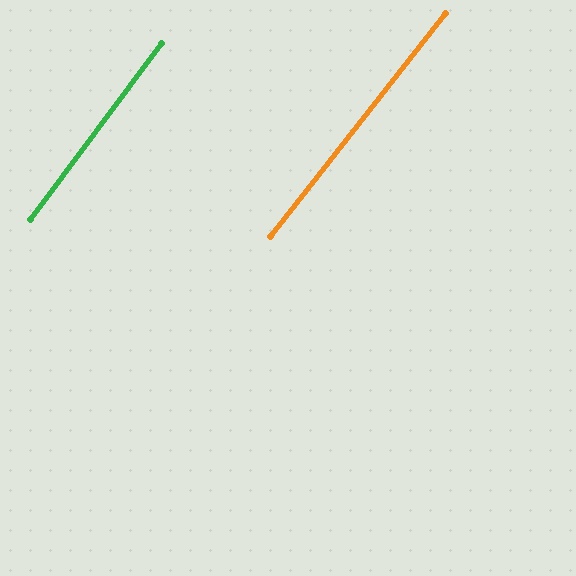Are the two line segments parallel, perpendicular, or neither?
Parallel — their directions differ by only 1.2°.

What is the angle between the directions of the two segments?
Approximately 1 degree.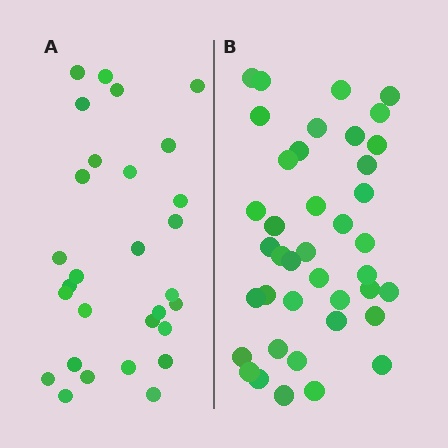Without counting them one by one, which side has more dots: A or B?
Region B (the right region) has more dots.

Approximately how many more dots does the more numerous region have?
Region B has roughly 12 or so more dots than region A.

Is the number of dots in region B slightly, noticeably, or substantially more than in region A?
Region B has noticeably more, but not dramatically so. The ratio is roughly 1.4 to 1.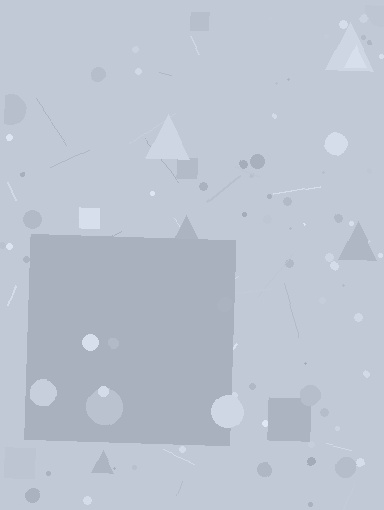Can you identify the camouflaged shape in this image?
The camouflaged shape is a square.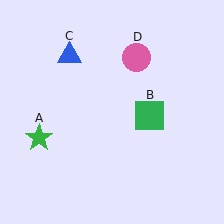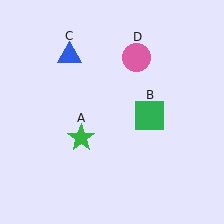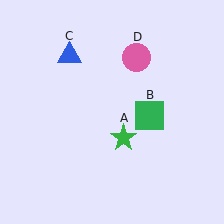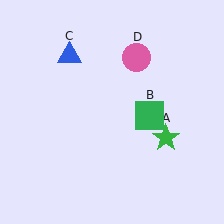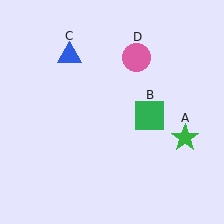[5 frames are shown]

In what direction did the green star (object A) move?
The green star (object A) moved right.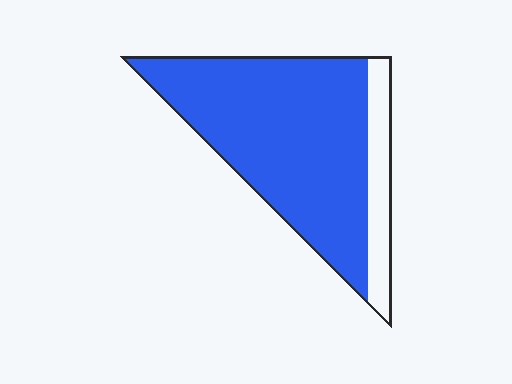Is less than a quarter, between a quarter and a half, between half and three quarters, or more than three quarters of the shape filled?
More than three quarters.